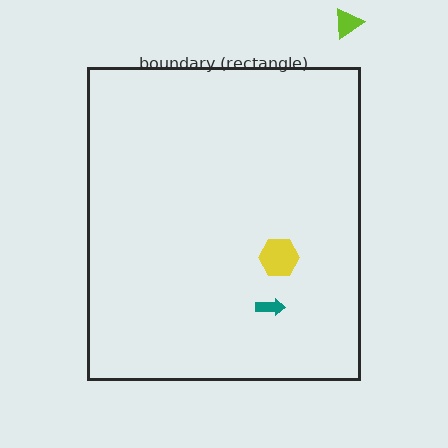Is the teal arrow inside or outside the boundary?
Inside.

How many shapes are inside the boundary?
2 inside, 1 outside.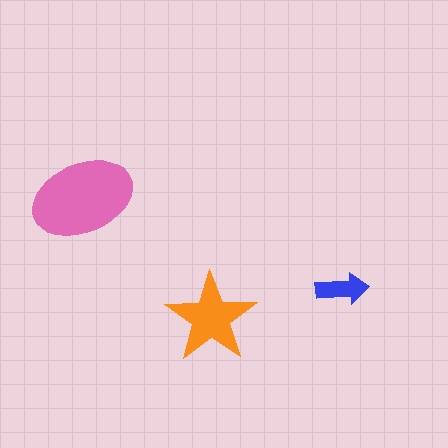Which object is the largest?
The pink ellipse.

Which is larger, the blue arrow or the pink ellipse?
The pink ellipse.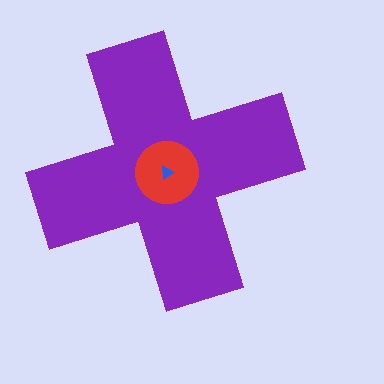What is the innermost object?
The blue triangle.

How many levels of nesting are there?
3.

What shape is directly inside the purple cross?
The red circle.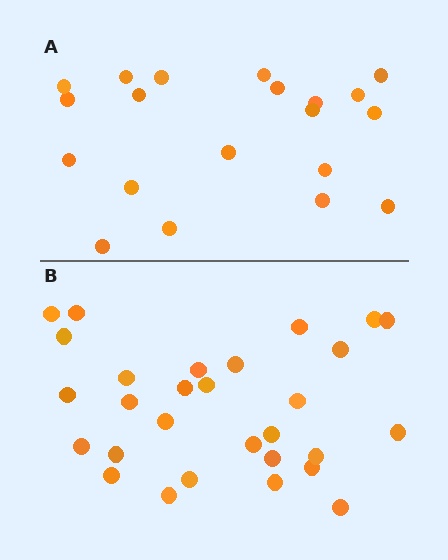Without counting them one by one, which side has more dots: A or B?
Region B (the bottom region) has more dots.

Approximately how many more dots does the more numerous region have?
Region B has roughly 8 or so more dots than region A.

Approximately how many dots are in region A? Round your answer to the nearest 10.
About 20 dots.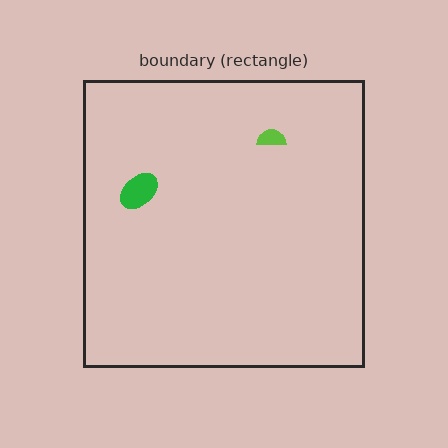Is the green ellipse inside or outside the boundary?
Inside.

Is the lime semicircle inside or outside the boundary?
Inside.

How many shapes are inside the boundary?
2 inside, 0 outside.